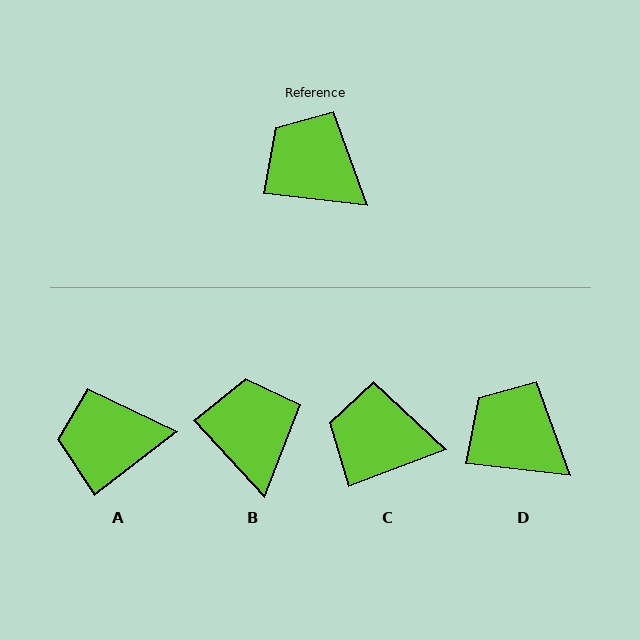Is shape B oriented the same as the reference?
No, it is off by about 41 degrees.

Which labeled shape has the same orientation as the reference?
D.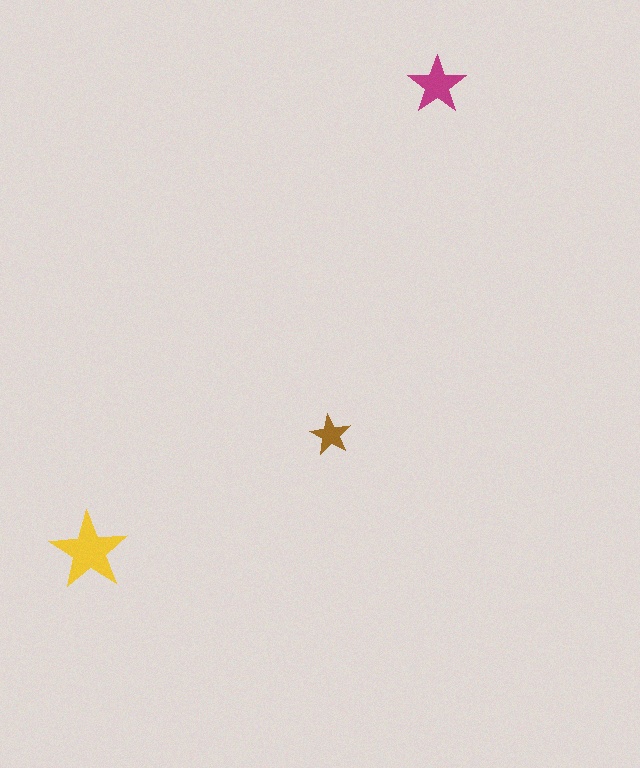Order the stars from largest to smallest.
the yellow one, the magenta one, the brown one.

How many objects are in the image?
There are 3 objects in the image.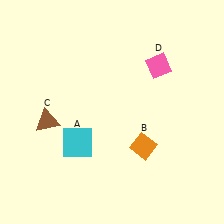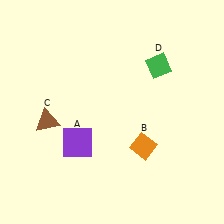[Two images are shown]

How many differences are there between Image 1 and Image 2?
There are 2 differences between the two images.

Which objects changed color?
A changed from cyan to purple. D changed from pink to green.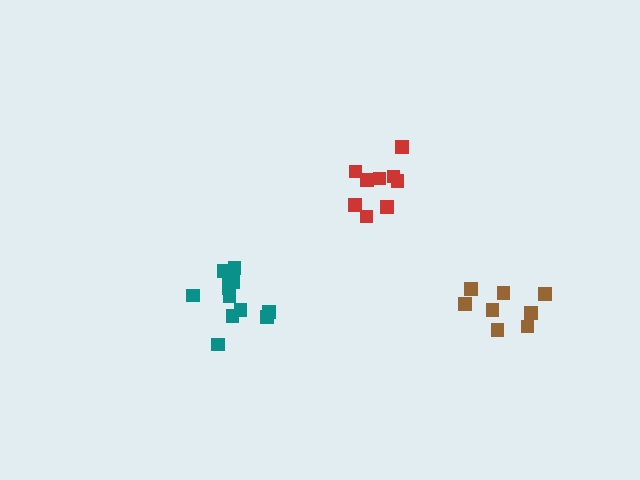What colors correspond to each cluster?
The clusters are colored: red, brown, teal.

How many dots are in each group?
Group 1: 9 dots, Group 2: 8 dots, Group 3: 12 dots (29 total).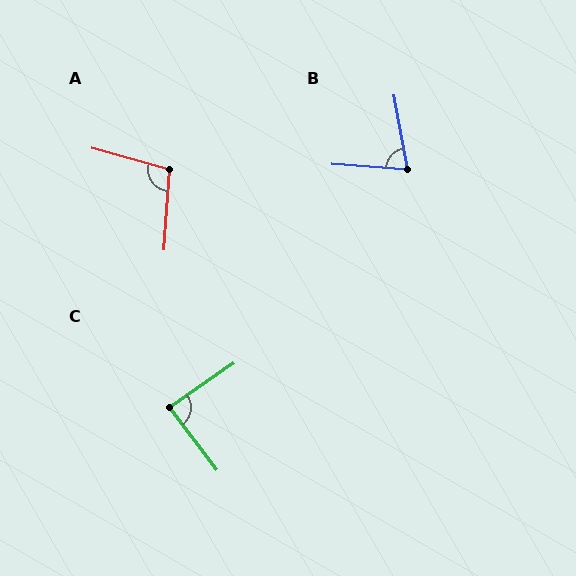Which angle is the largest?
A, at approximately 101 degrees.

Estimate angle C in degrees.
Approximately 88 degrees.